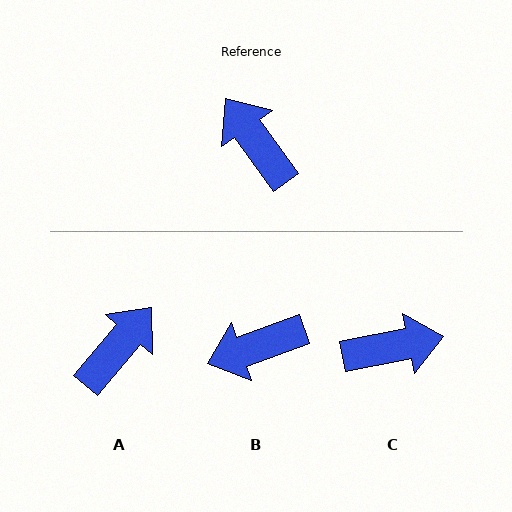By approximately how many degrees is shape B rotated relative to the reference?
Approximately 74 degrees counter-clockwise.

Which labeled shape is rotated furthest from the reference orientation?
C, about 114 degrees away.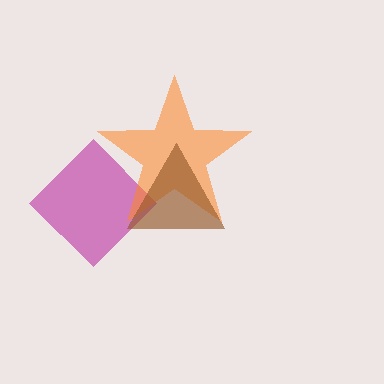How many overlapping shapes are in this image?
There are 3 overlapping shapes in the image.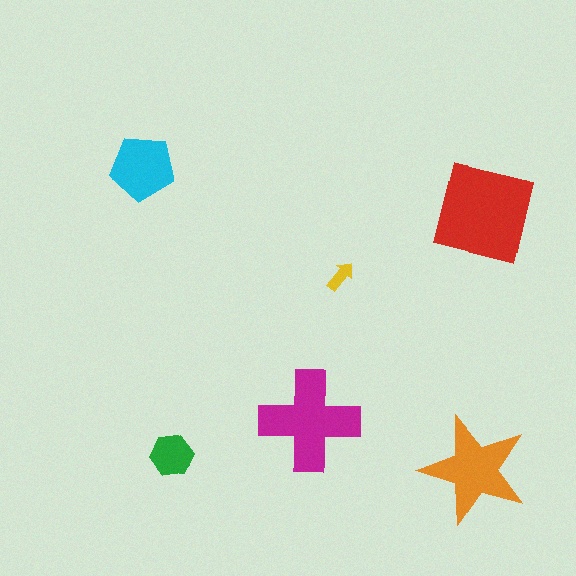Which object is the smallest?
The yellow arrow.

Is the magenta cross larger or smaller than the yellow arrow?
Larger.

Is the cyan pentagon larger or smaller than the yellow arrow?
Larger.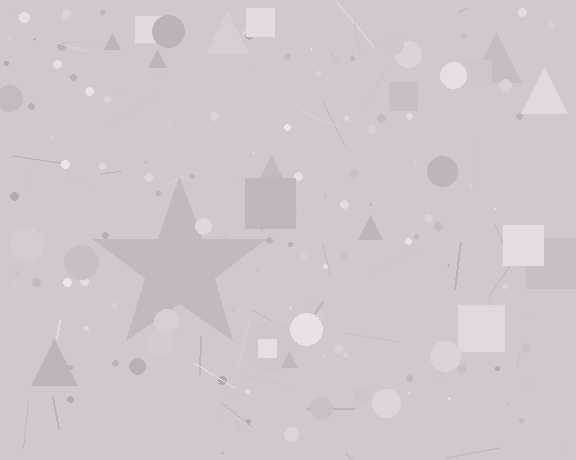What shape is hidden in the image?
A star is hidden in the image.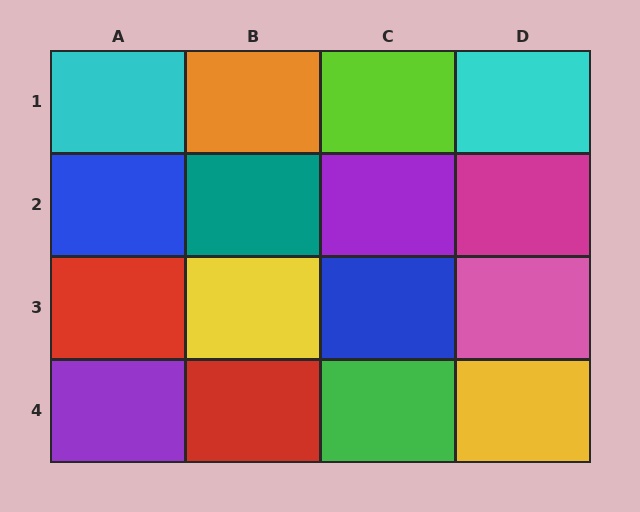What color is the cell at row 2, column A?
Blue.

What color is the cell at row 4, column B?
Red.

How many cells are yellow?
2 cells are yellow.